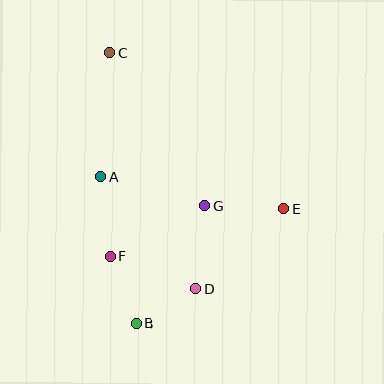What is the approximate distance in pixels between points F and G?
The distance between F and G is approximately 107 pixels.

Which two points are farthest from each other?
Points B and C are farthest from each other.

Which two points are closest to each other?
Points B and D are closest to each other.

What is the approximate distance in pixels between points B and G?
The distance between B and G is approximately 135 pixels.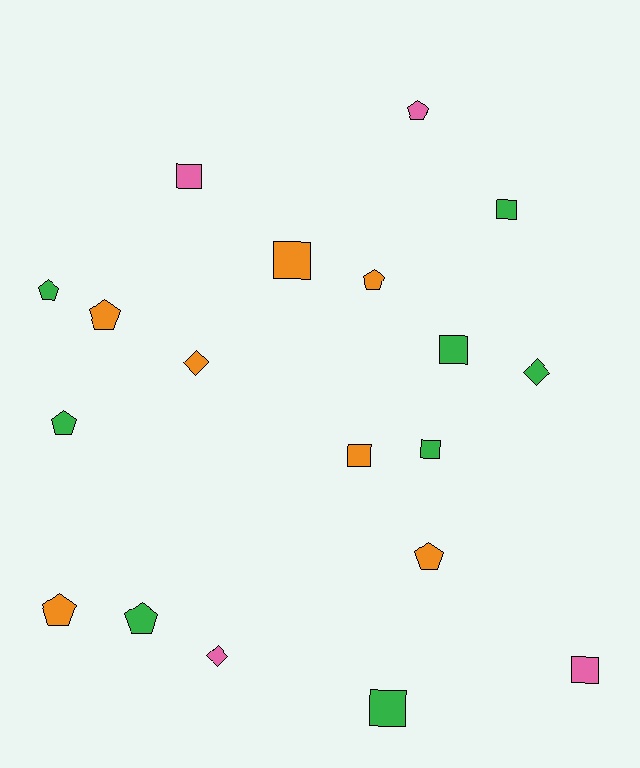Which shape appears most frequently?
Square, with 8 objects.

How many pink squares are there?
There are 2 pink squares.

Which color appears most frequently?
Green, with 8 objects.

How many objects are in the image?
There are 19 objects.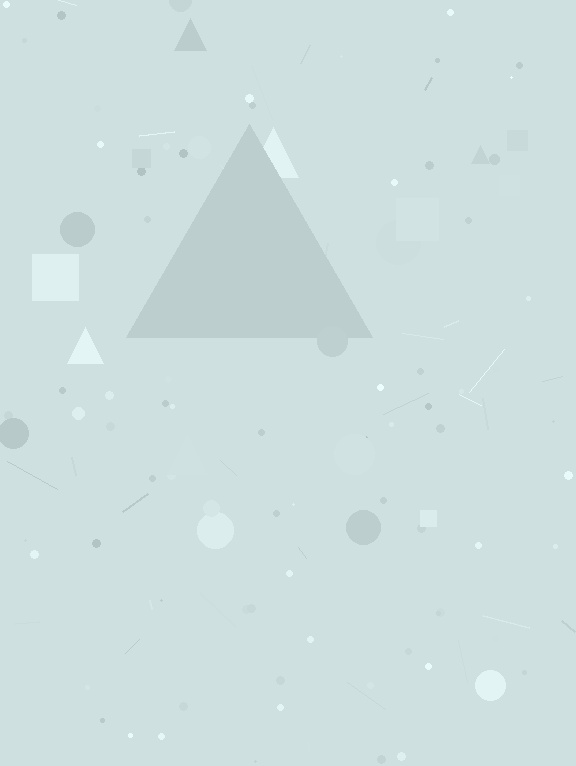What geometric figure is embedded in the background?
A triangle is embedded in the background.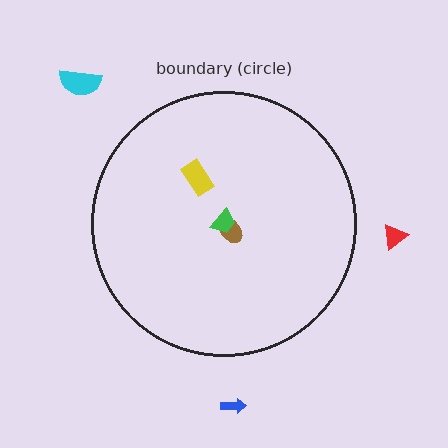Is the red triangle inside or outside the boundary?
Outside.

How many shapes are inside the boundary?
3 inside, 3 outside.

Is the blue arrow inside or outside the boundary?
Outside.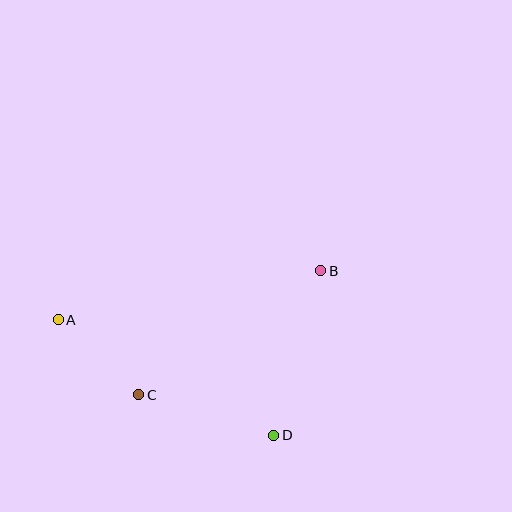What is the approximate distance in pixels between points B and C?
The distance between B and C is approximately 220 pixels.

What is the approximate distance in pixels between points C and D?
The distance between C and D is approximately 141 pixels.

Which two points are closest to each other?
Points A and C are closest to each other.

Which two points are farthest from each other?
Points A and B are farthest from each other.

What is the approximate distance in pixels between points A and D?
The distance between A and D is approximately 244 pixels.